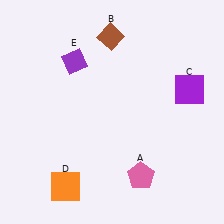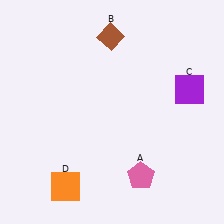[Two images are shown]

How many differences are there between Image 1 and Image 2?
There is 1 difference between the two images.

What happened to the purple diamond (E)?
The purple diamond (E) was removed in Image 2. It was in the top-left area of Image 1.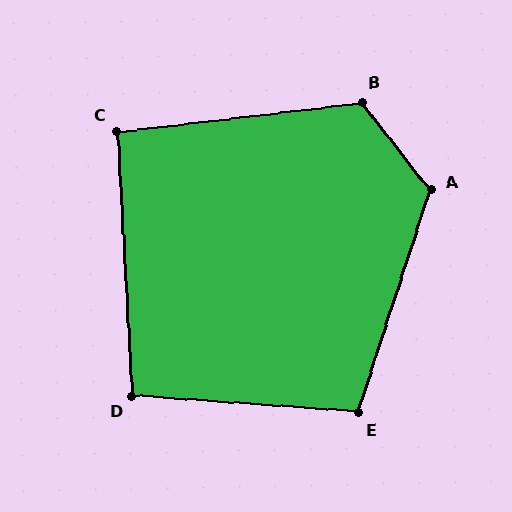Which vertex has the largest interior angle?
A, at approximately 124 degrees.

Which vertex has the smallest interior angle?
C, at approximately 94 degrees.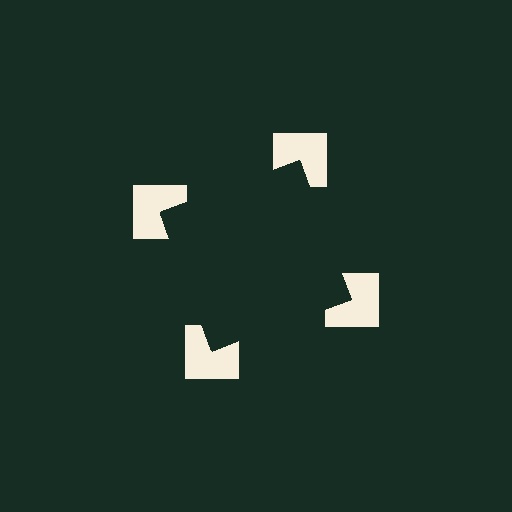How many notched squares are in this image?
There are 4 — one at each vertex of the illusory square.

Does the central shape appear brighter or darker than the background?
It typically appears slightly darker than the background, even though no actual brightness change is drawn.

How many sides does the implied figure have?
4 sides.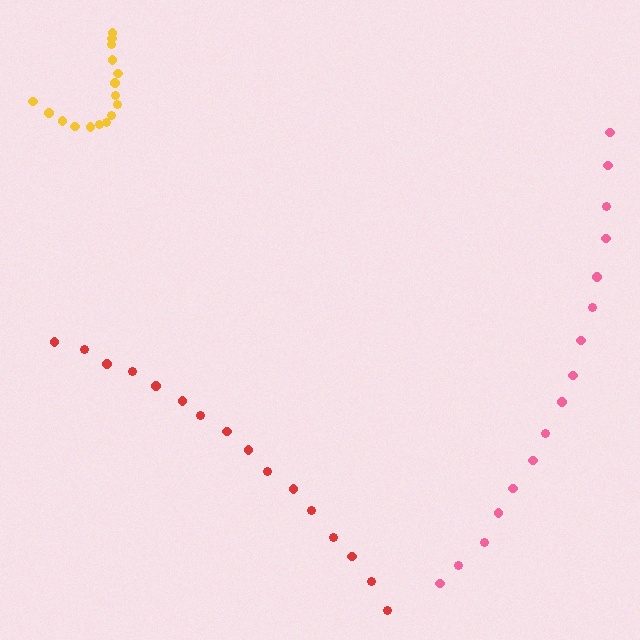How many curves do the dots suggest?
There are 3 distinct paths.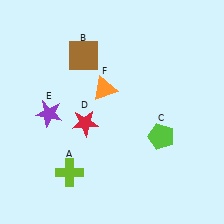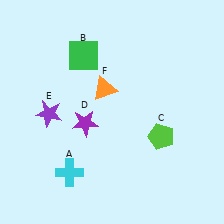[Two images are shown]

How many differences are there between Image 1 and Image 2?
There are 3 differences between the two images.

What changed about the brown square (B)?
In Image 1, B is brown. In Image 2, it changed to green.